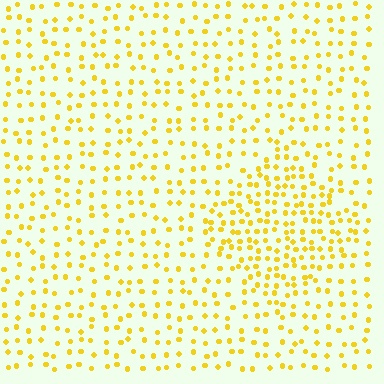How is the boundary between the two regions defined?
The boundary is defined by a change in element density (approximately 1.9x ratio). All elements are the same color, size, and shape.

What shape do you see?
I see a diamond.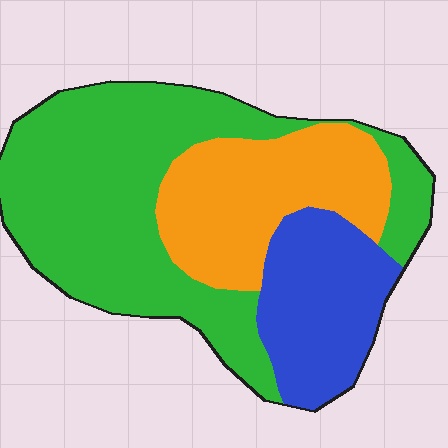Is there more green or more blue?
Green.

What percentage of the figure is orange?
Orange covers about 25% of the figure.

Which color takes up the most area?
Green, at roughly 50%.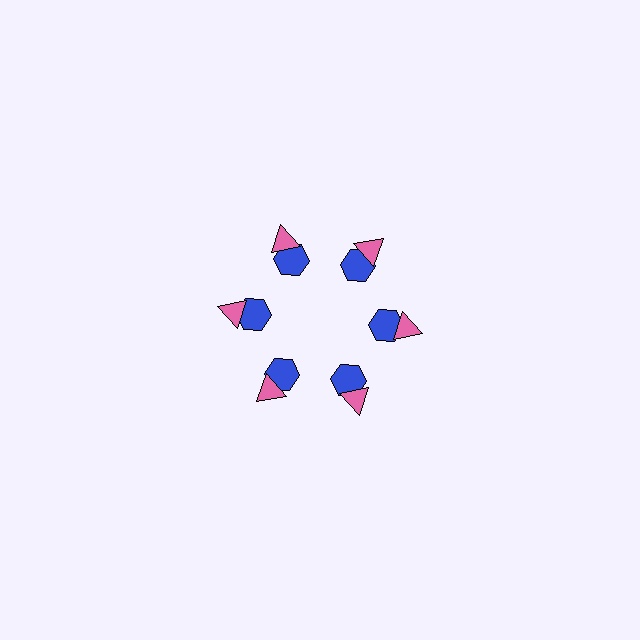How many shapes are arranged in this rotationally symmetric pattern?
There are 12 shapes, arranged in 6 groups of 2.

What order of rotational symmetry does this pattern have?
This pattern has 6-fold rotational symmetry.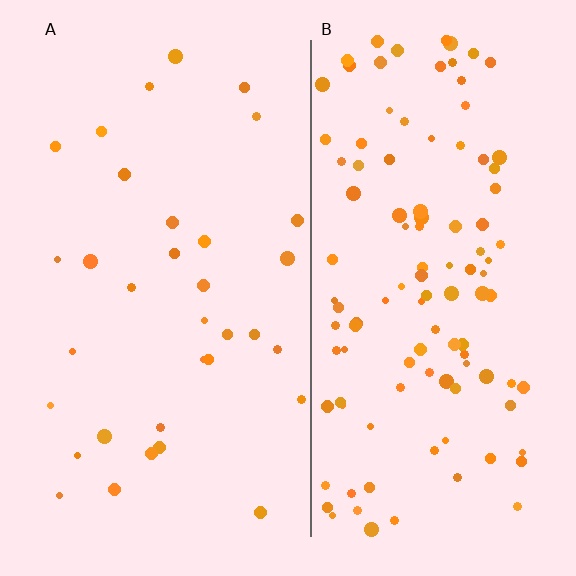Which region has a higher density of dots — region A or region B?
B (the right).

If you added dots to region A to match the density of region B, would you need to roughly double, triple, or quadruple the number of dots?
Approximately triple.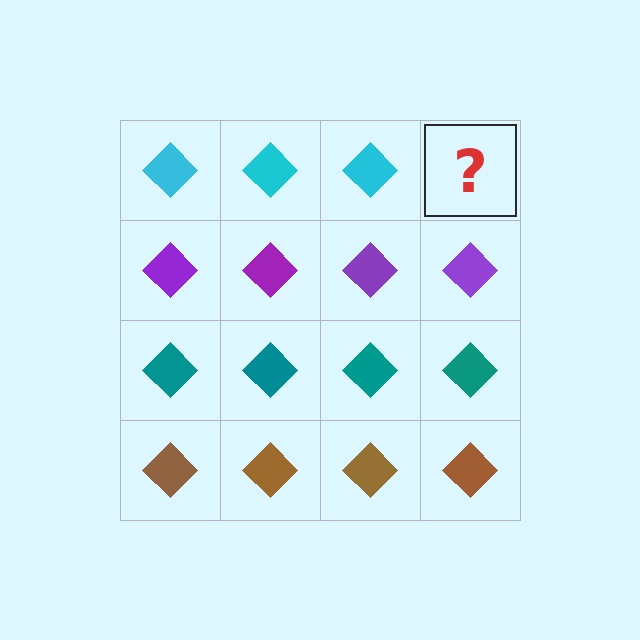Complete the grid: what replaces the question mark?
The question mark should be replaced with a cyan diamond.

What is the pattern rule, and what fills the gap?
The rule is that each row has a consistent color. The gap should be filled with a cyan diamond.